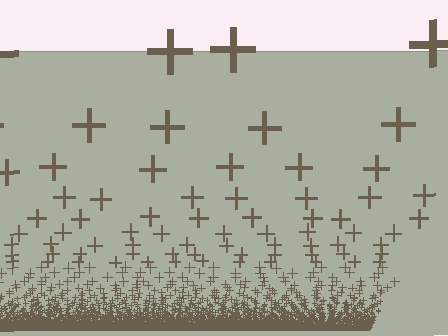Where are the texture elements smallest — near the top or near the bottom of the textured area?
Near the bottom.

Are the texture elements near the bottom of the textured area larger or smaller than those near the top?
Smaller. The gradient is inverted — elements near the bottom are smaller and denser.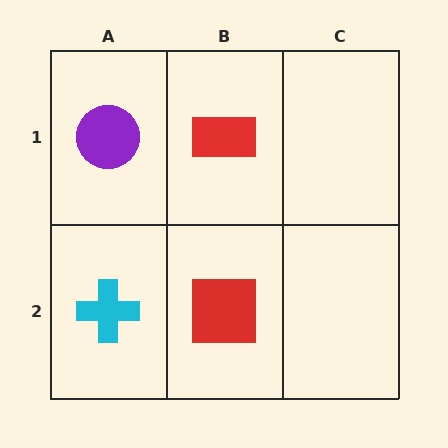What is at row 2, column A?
A cyan cross.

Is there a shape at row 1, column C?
No, that cell is empty.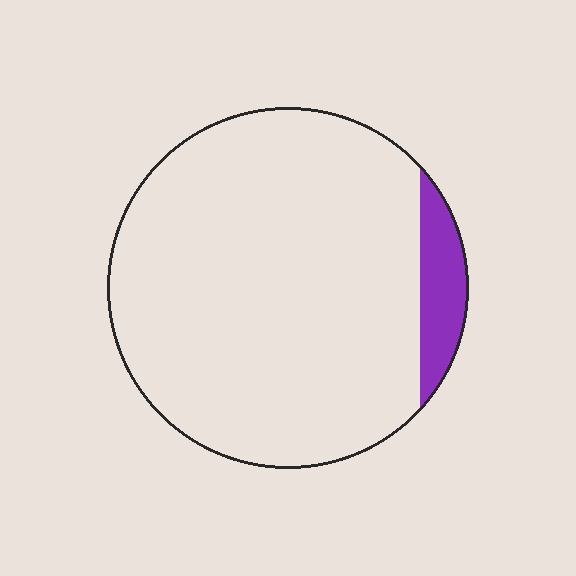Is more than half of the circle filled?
No.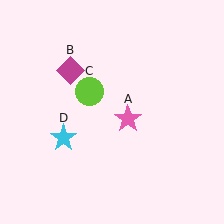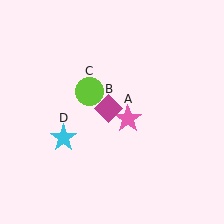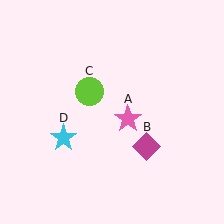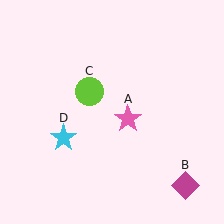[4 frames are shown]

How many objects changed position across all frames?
1 object changed position: magenta diamond (object B).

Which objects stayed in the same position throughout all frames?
Pink star (object A) and lime circle (object C) and cyan star (object D) remained stationary.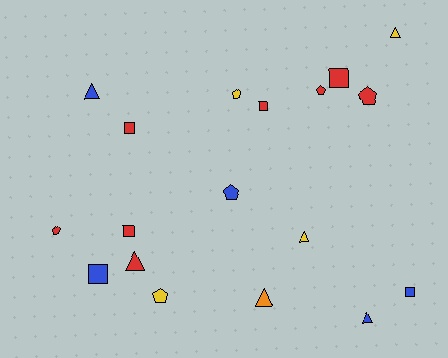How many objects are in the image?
There are 18 objects.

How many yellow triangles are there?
There are 2 yellow triangles.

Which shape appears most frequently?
Triangle, with 6 objects.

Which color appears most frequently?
Red, with 8 objects.